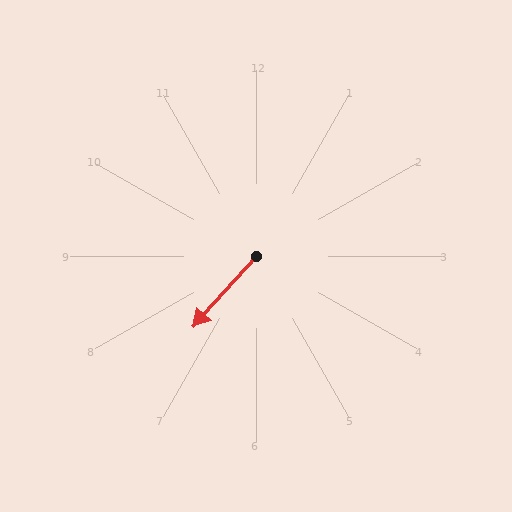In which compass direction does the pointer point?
Southwest.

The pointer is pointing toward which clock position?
Roughly 7 o'clock.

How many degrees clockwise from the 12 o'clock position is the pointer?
Approximately 222 degrees.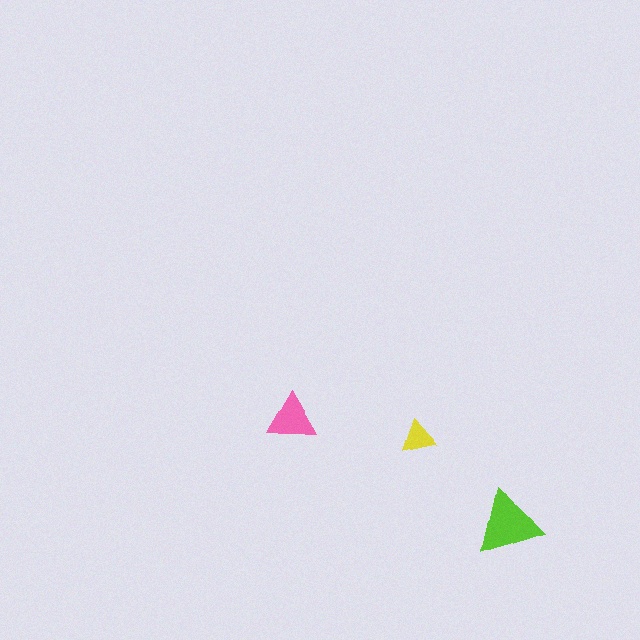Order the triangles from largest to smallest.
the lime one, the pink one, the yellow one.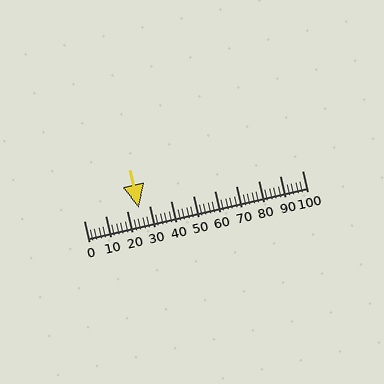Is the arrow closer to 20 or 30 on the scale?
The arrow is closer to 30.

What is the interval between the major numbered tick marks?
The major tick marks are spaced 10 units apart.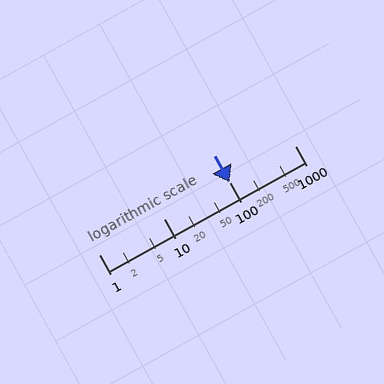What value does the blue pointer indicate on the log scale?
The pointer indicates approximately 99.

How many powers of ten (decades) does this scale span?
The scale spans 3 decades, from 1 to 1000.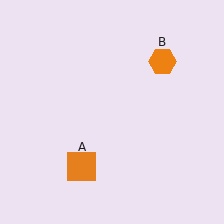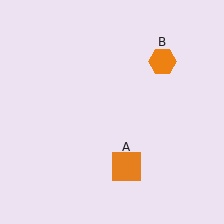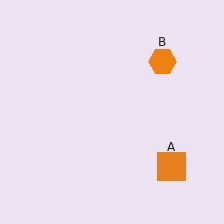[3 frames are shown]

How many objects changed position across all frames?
1 object changed position: orange square (object A).